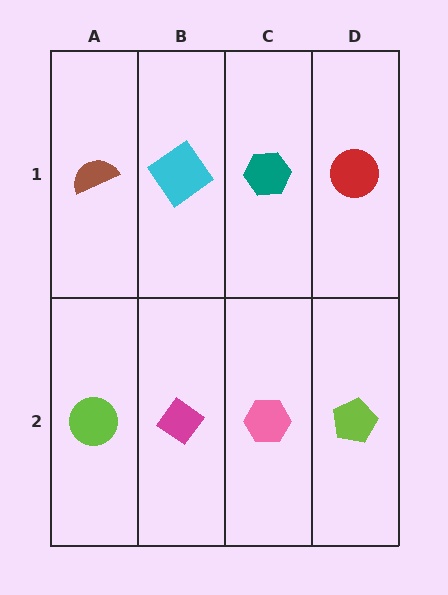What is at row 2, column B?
A magenta diamond.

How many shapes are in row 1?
4 shapes.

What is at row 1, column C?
A teal hexagon.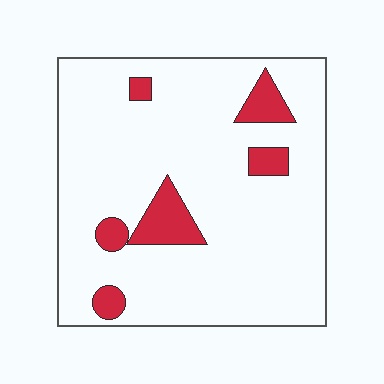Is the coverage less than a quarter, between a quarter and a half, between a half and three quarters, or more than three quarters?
Less than a quarter.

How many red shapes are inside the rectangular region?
6.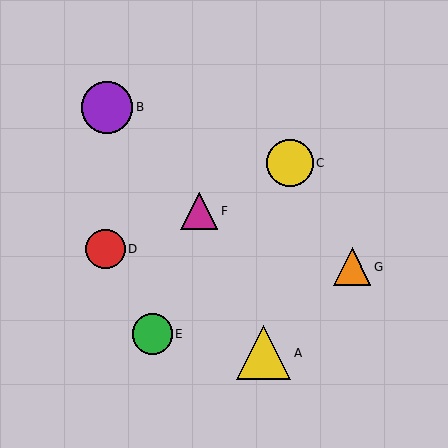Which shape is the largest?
The yellow triangle (labeled A) is the largest.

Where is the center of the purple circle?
The center of the purple circle is at (107, 107).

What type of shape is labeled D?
Shape D is a red circle.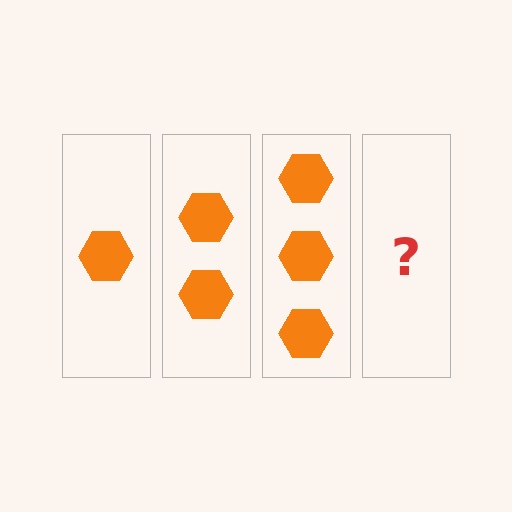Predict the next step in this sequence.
The next step is 4 hexagons.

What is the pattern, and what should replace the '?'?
The pattern is that each step adds one more hexagon. The '?' should be 4 hexagons.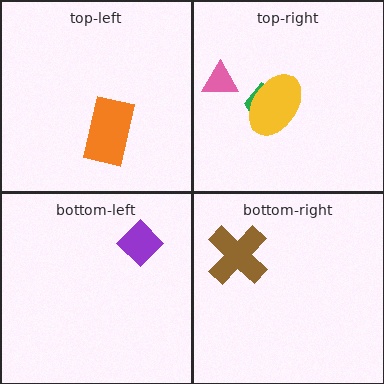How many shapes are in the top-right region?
3.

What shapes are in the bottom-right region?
The brown cross.